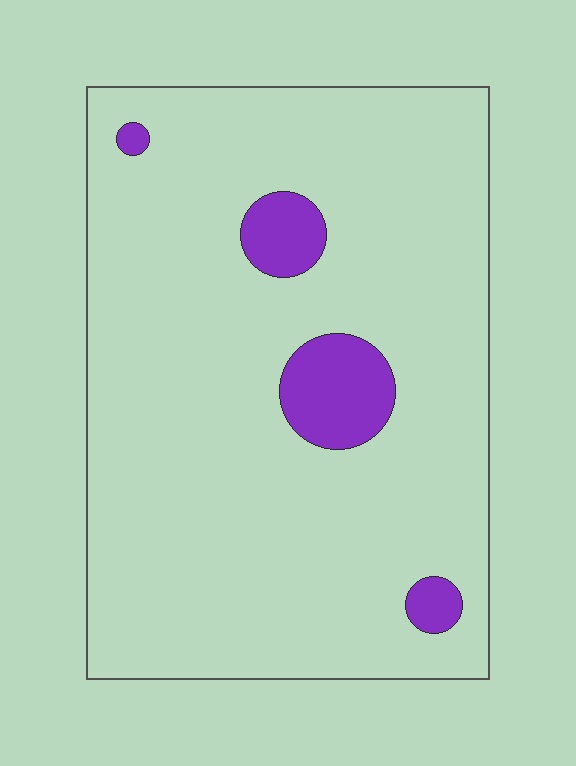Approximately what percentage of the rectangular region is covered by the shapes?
Approximately 10%.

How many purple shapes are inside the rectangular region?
4.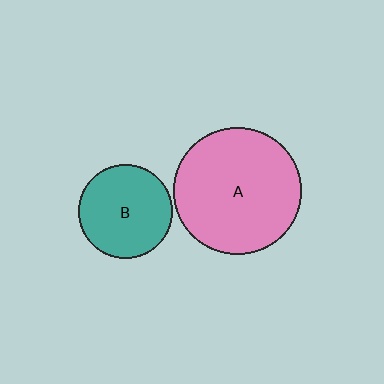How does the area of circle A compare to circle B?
Approximately 1.9 times.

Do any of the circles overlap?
No, none of the circles overlap.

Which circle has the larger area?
Circle A (pink).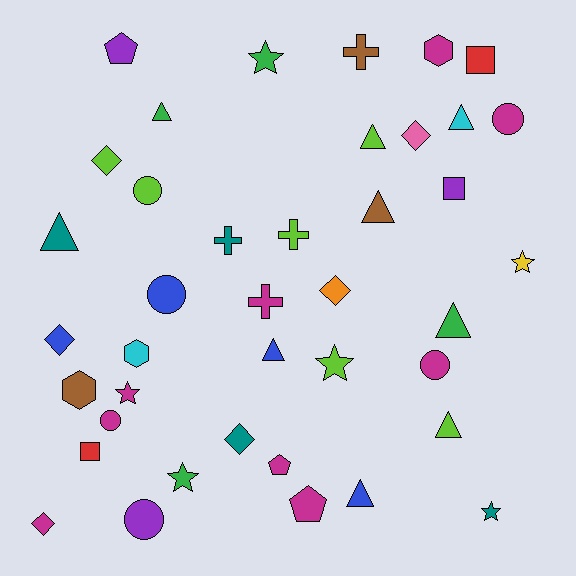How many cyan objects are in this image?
There are 2 cyan objects.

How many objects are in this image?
There are 40 objects.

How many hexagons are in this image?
There are 3 hexagons.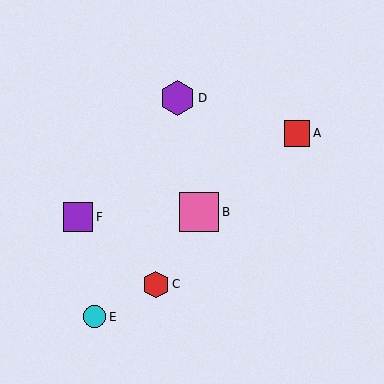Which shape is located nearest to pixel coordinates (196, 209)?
The pink square (labeled B) at (199, 212) is nearest to that location.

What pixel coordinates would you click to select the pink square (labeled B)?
Click at (199, 212) to select the pink square B.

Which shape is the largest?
The pink square (labeled B) is the largest.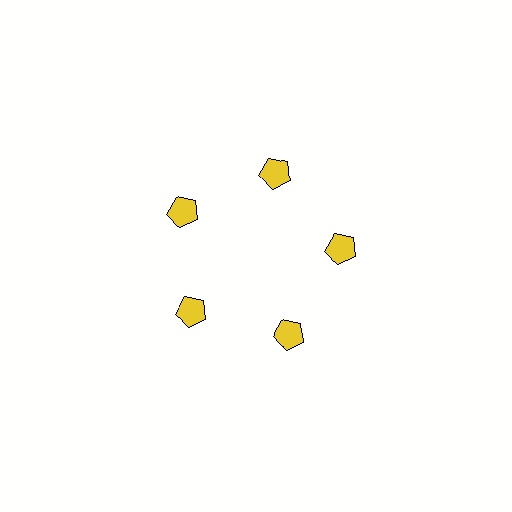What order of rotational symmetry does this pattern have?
This pattern has 5-fold rotational symmetry.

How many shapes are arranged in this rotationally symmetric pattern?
There are 5 shapes, arranged in 5 groups of 1.